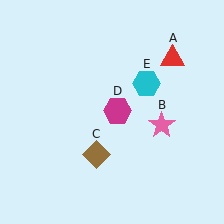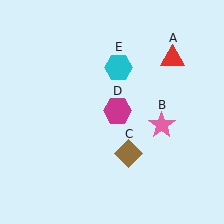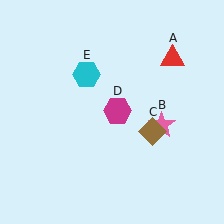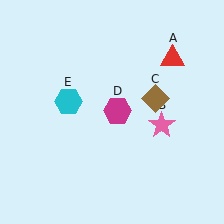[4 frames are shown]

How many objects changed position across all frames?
2 objects changed position: brown diamond (object C), cyan hexagon (object E).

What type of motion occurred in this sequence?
The brown diamond (object C), cyan hexagon (object E) rotated counterclockwise around the center of the scene.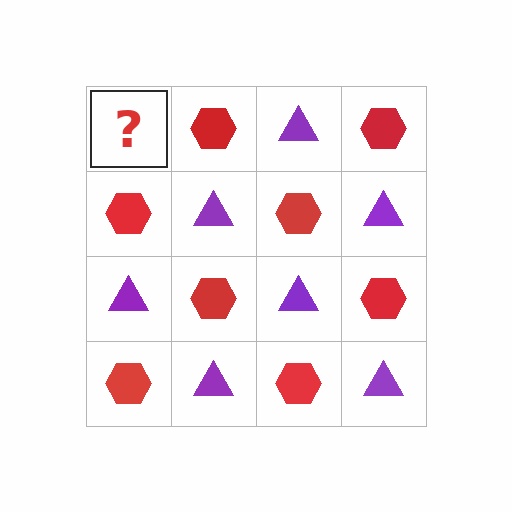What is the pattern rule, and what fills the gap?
The rule is that it alternates purple triangle and red hexagon in a checkerboard pattern. The gap should be filled with a purple triangle.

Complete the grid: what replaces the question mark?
The question mark should be replaced with a purple triangle.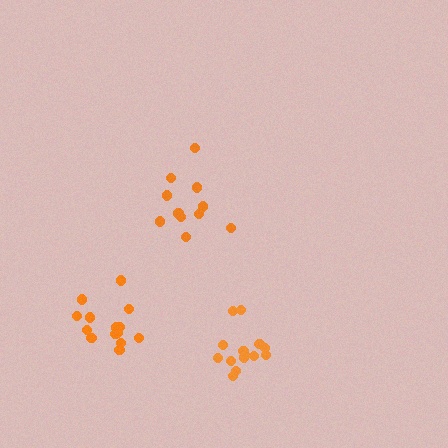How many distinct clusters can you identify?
There are 3 distinct clusters.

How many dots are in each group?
Group 1: 11 dots, Group 2: 15 dots, Group 3: 14 dots (40 total).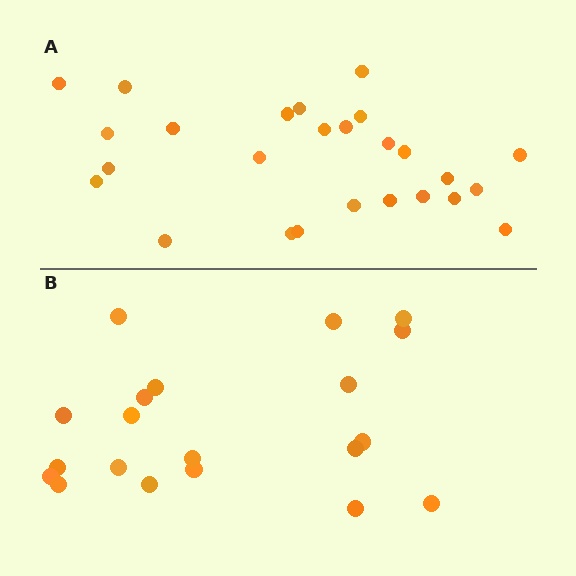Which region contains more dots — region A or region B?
Region A (the top region) has more dots.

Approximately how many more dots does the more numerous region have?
Region A has about 6 more dots than region B.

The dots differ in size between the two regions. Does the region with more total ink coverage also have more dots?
No. Region B has more total ink coverage because its dots are larger, but region A actually contains more individual dots. Total area can be misleading — the number of items is what matters here.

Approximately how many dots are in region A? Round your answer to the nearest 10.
About 30 dots. (The exact count is 26, which rounds to 30.)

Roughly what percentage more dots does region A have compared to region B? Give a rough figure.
About 30% more.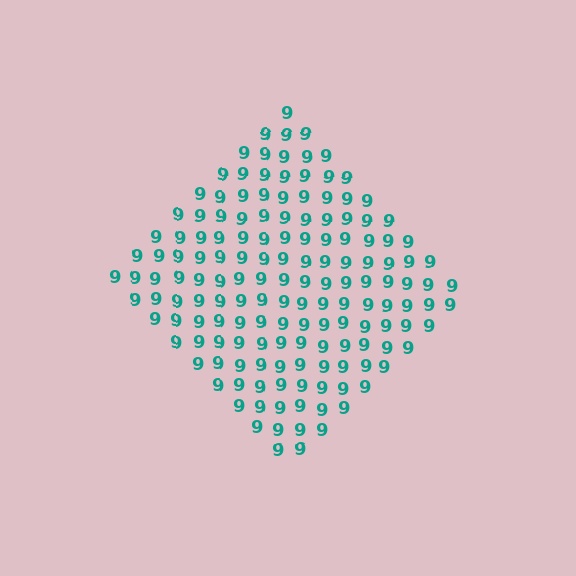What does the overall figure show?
The overall figure shows a diamond.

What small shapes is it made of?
It is made of small digit 9's.